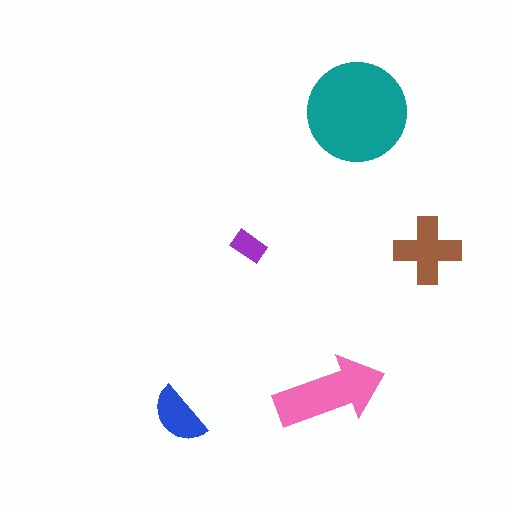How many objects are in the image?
There are 5 objects in the image.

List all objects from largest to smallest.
The teal circle, the pink arrow, the brown cross, the blue semicircle, the purple rectangle.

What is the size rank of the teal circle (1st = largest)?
1st.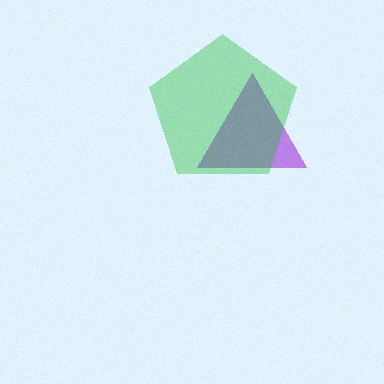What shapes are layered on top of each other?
The layered shapes are: a purple triangle, a green pentagon.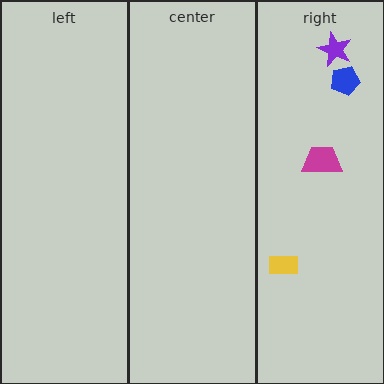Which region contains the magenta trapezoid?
The right region.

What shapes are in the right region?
The magenta trapezoid, the yellow rectangle, the blue pentagon, the purple star.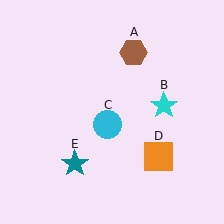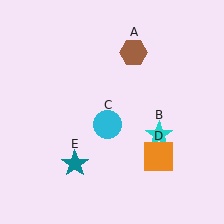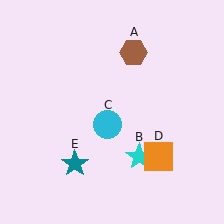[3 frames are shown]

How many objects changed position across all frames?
1 object changed position: cyan star (object B).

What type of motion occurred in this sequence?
The cyan star (object B) rotated clockwise around the center of the scene.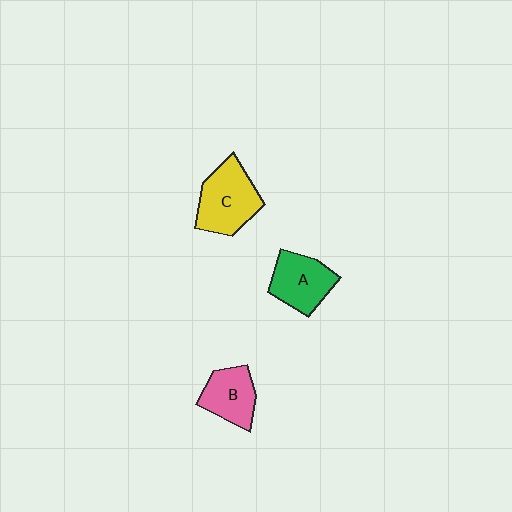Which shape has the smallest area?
Shape B (pink).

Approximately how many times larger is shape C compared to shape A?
Approximately 1.2 times.